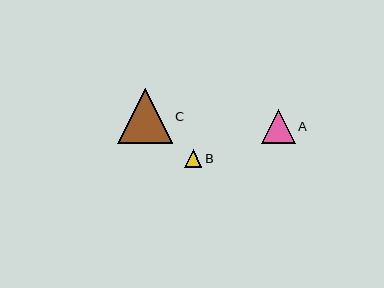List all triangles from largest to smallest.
From largest to smallest: C, A, B.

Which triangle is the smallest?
Triangle B is the smallest with a size of approximately 17 pixels.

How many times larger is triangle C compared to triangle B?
Triangle C is approximately 3.2 times the size of triangle B.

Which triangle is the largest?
Triangle C is the largest with a size of approximately 54 pixels.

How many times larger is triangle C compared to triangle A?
Triangle C is approximately 1.6 times the size of triangle A.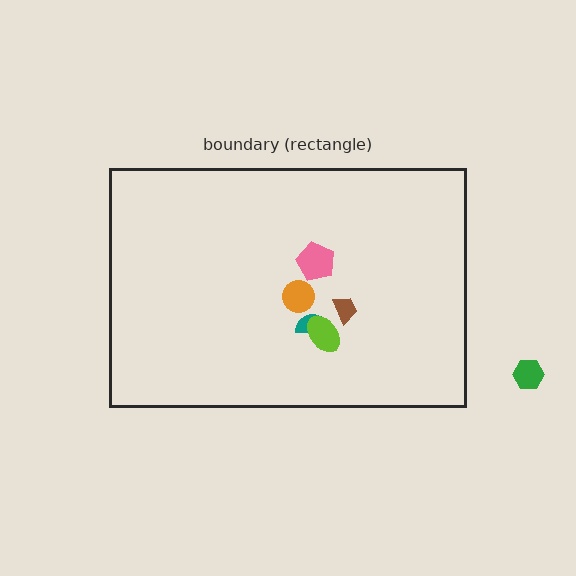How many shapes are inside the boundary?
5 inside, 1 outside.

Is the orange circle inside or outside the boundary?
Inside.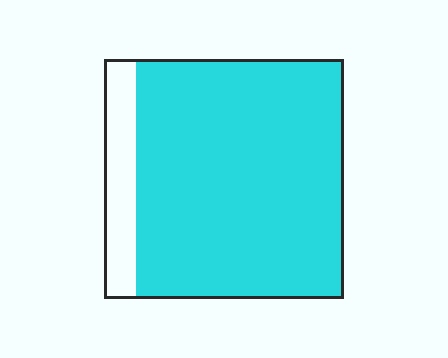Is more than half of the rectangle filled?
Yes.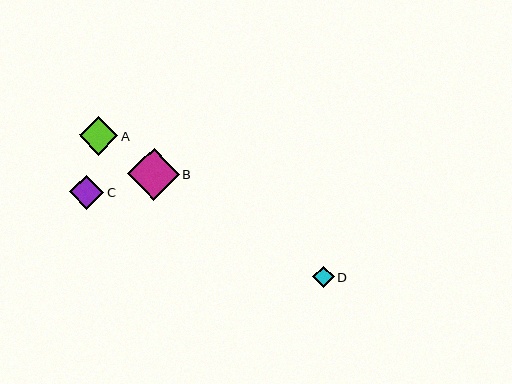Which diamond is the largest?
Diamond B is the largest with a size of approximately 52 pixels.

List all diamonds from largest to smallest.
From largest to smallest: B, A, C, D.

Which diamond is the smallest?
Diamond D is the smallest with a size of approximately 21 pixels.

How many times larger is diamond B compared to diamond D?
Diamond B is approximately 2.4 times the size of diamond D.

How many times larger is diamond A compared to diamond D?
Diamond A is approximately 1.8 times the size of diamond D.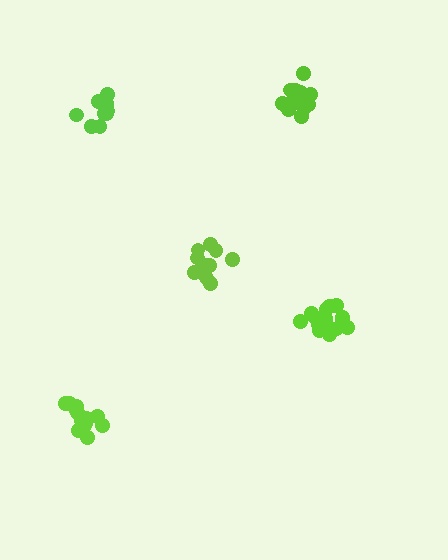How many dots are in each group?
Group 1: 14 dots, Group 2: 16 dots, Group 3: 16 dots, Group 4: 10 dots, Group 5: 11 dots (67 total).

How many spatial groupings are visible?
There are 5 spatial groupings.